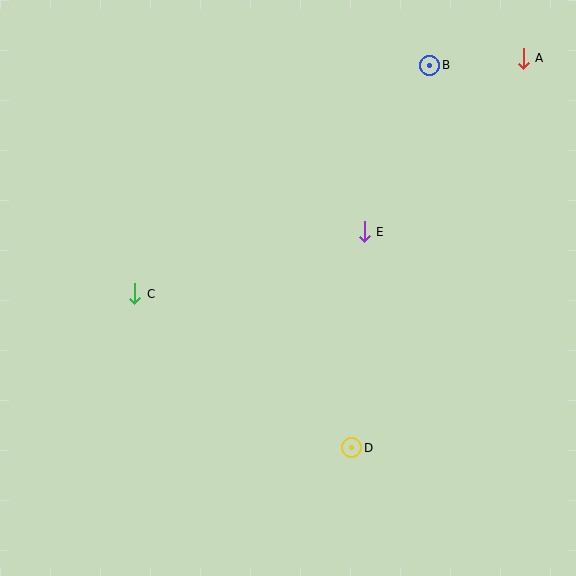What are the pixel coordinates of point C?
Point C is at (135, 294).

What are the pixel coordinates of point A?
Point A is at (523, 58).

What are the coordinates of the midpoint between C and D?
The midpoint between C and D is at (243, 371).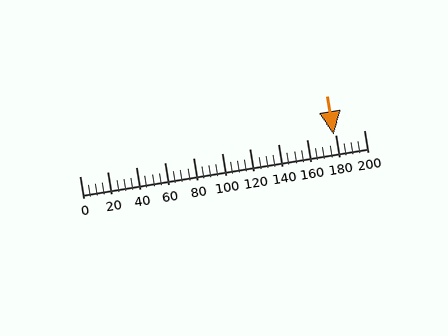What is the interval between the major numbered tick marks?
The major tick marks are spaced 20 units apart.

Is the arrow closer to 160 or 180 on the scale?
The arrow is closer to 180.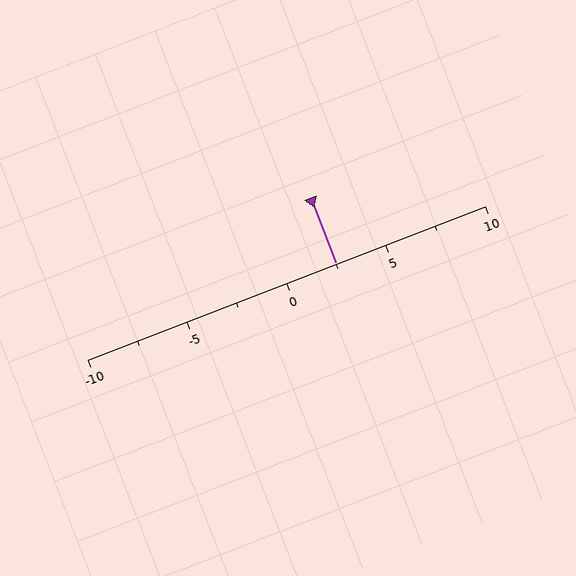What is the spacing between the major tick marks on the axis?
The major ticks are spaced 5 apart.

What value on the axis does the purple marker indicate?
The marker indicates approximately 2.5.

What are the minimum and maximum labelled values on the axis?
The axis runs from -10 to 10.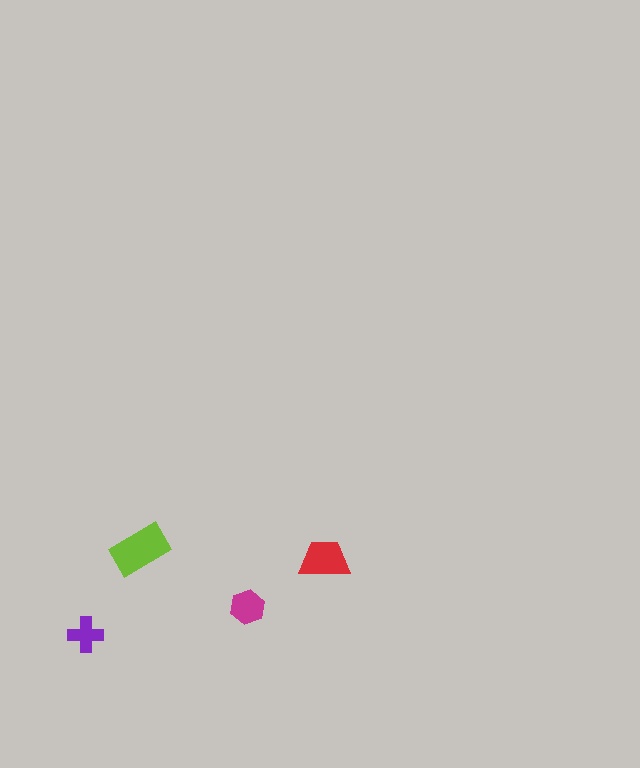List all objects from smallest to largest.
The purple cross, the magenta hexagon, the red trapezoid, the lime rectangle.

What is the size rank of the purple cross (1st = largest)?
4th.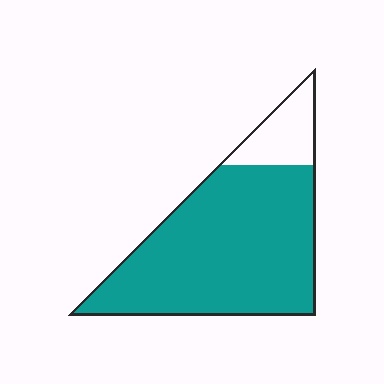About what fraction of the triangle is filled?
About five sixths (5/6).